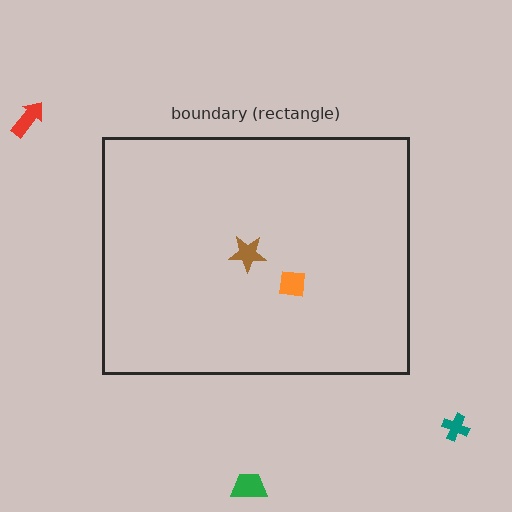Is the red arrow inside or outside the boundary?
Outside.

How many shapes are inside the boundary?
2 inside, 3 outside.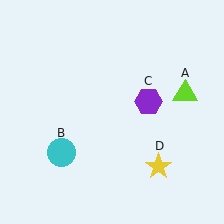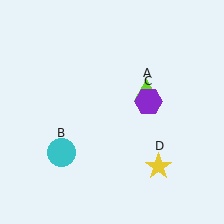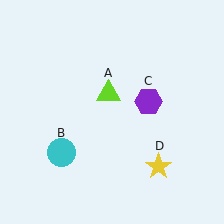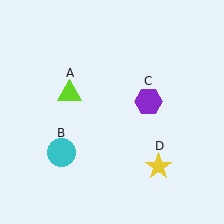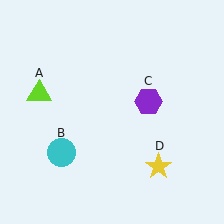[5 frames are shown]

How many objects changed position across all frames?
1 object changed position: lime triangle (object A).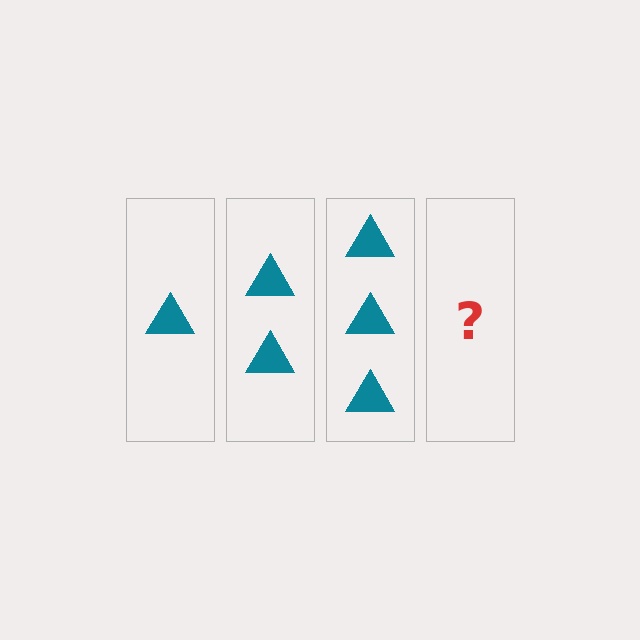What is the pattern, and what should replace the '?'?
The pattern is that each step adds one more triangle. The '?' should be 4 triangles.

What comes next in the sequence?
The next element should be 4 triangles.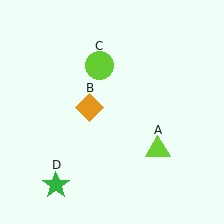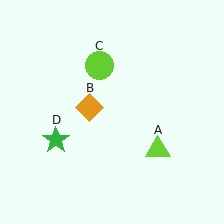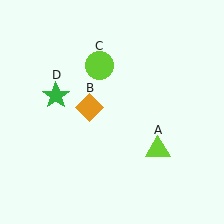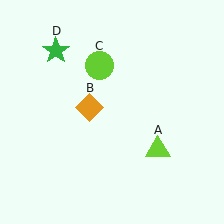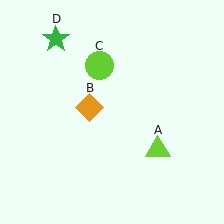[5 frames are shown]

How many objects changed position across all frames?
1 object changed position: green star (object D).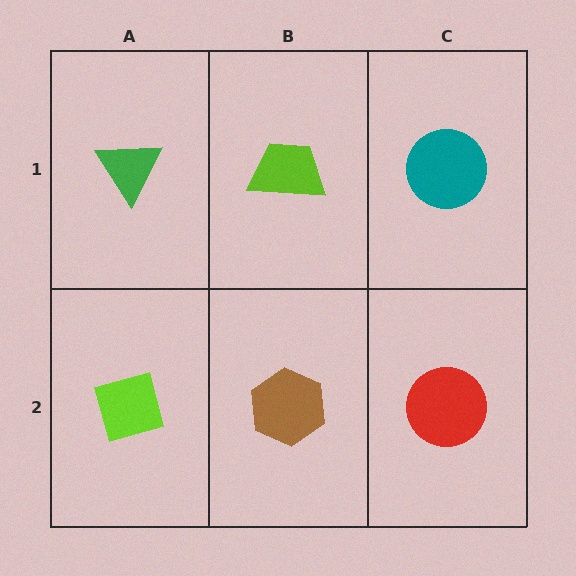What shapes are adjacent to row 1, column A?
A lime diamond (row 2, column A), a lime trapezoid (row 1, column B).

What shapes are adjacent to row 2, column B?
A lime trapezoid (row 1, column B), a lime diamond (row 2, column A), a red circle (row 2, column C).